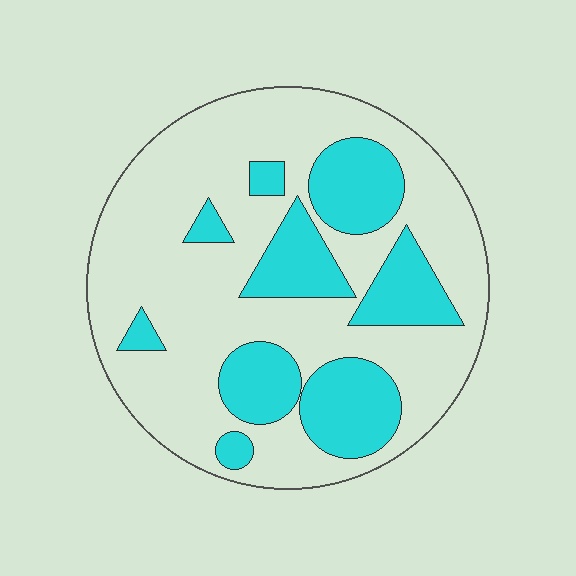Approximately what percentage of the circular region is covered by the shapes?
Approximately 30%.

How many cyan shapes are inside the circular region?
9.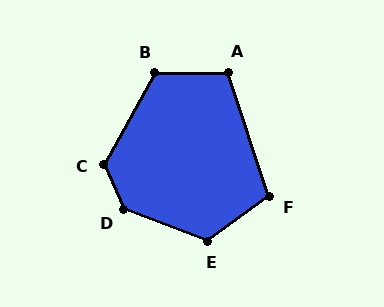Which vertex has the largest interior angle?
D, at approximately 133 degrees.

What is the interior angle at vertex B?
Approximately 119 degrees (obtuse).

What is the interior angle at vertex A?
Approximately 108 degrees (obtuse).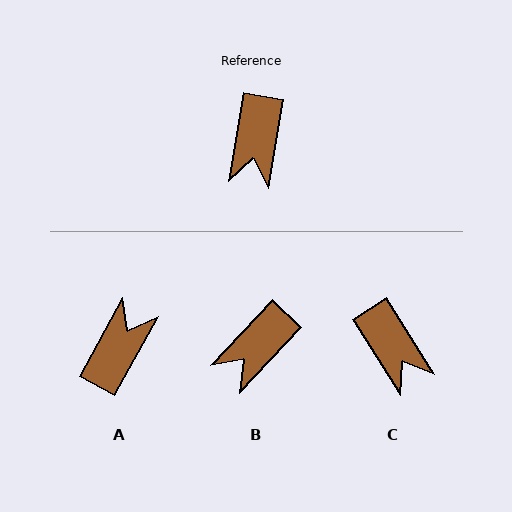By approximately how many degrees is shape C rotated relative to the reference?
Approximately 41 degrees counter-clockwise.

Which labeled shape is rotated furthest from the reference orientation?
A, about 160 degrees away.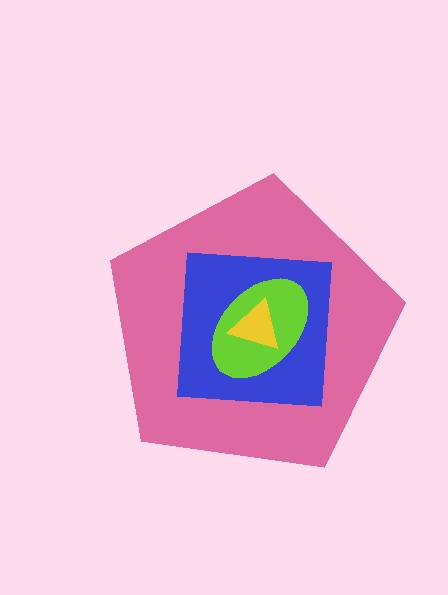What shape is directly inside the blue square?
The lime ellipse.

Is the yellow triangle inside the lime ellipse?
Yes.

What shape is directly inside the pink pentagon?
The blue square.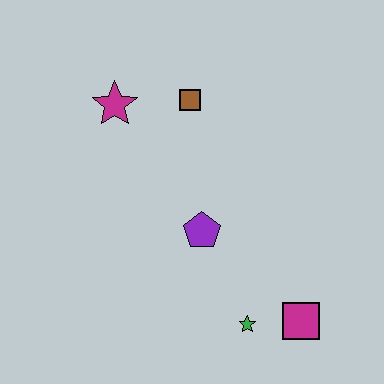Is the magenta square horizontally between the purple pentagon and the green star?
No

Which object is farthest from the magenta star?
The magenta square is farthest from the magenta star.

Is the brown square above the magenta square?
Yes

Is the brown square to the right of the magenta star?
Yes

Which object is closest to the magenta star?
The brown square is closest to the magenta star.